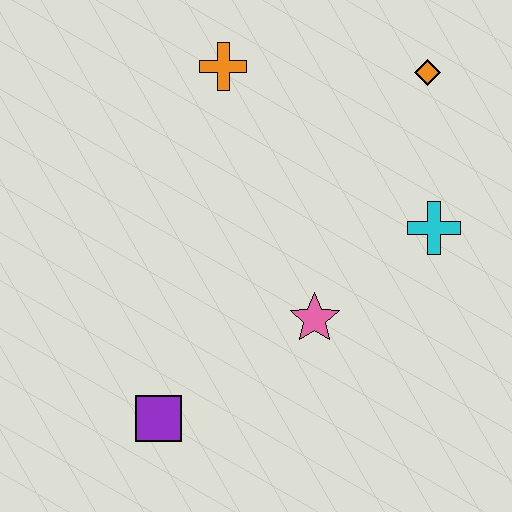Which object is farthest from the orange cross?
The purple square is farthest from the orange cross.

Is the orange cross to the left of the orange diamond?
Yes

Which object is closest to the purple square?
The pink star is closest to the purple square.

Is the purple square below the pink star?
Yes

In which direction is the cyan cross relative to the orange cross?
The cyan cross is to the right of the orange cross.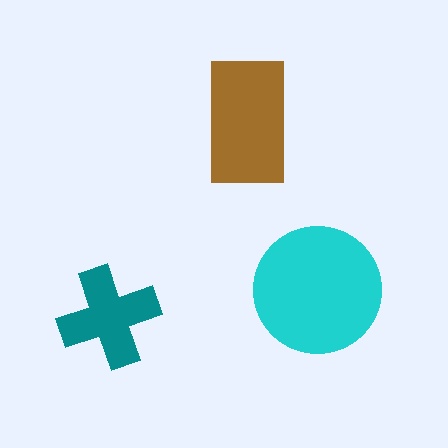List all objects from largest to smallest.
The cyan circle, the brown rectangle, the teal cross.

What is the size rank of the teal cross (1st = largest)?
3rd.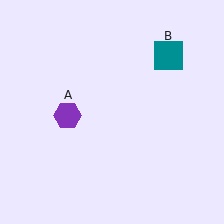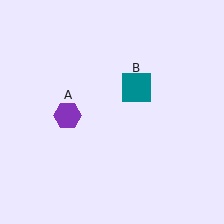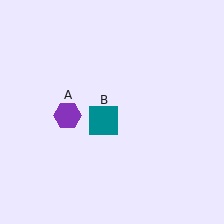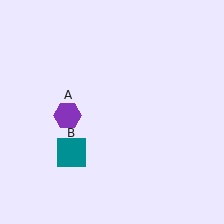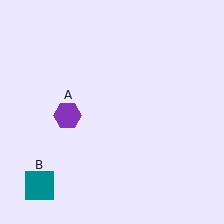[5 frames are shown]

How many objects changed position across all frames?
1 object changed position: teal square (object B).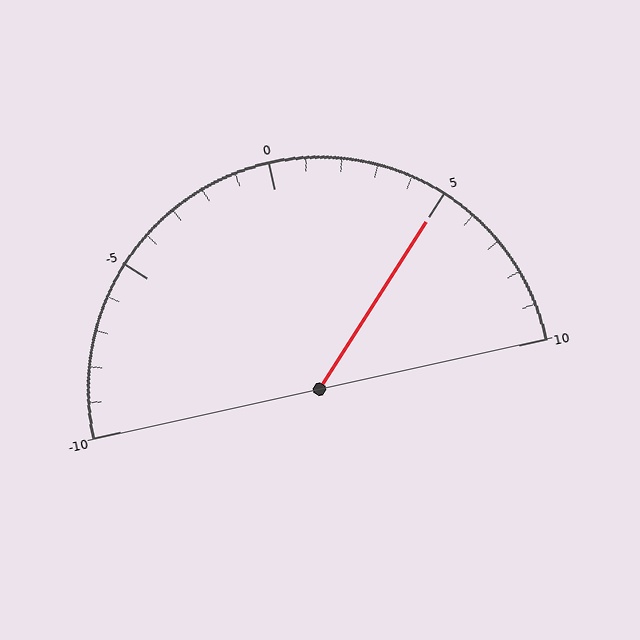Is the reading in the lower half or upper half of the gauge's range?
The reading is in the upper half of the range (-10 to 10).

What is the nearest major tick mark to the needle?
The nearest major tick mark is 5.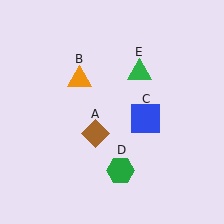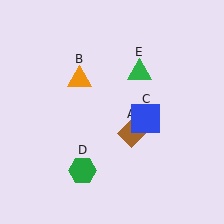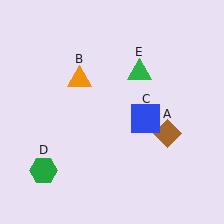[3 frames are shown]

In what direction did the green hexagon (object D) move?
The green hexagon (object D) moved left.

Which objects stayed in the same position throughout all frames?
Orange triangle (object B) and blue square (object C) and green triangle (object E) remained stationary.